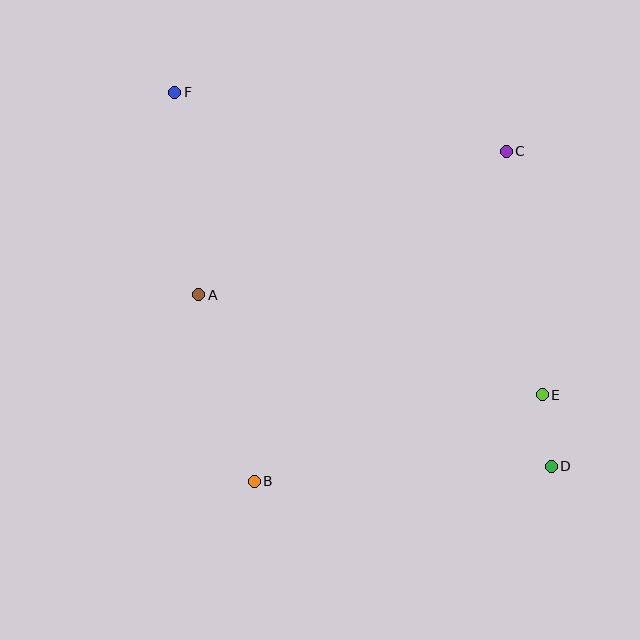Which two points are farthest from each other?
Points D and F are farthest from each other.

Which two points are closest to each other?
Points D and E are closest to each other.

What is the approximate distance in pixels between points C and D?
The distance between C and D is approximately 319 pixels.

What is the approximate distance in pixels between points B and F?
The distance between B and F is approximately 397 pixels.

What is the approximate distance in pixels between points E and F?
The distance between E and F is approximately 476 pixels.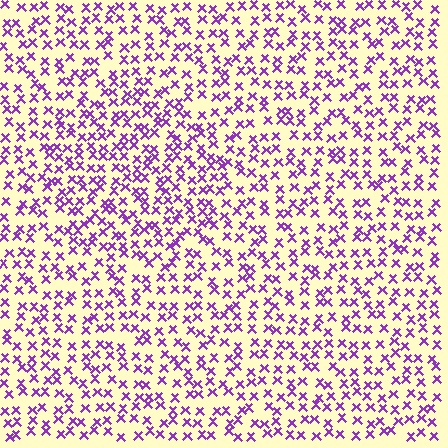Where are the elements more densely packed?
The elements are more densely packed inside the circle boundary.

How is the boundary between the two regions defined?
The boundary is defined by a change in element density (approximately 1.4x ratio). All elements are the same color, size, and shape.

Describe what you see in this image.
The image contains small purple elements arranged at two different densities. A circle-shaped region is visible where the elements are more densely packed than the surrounding area.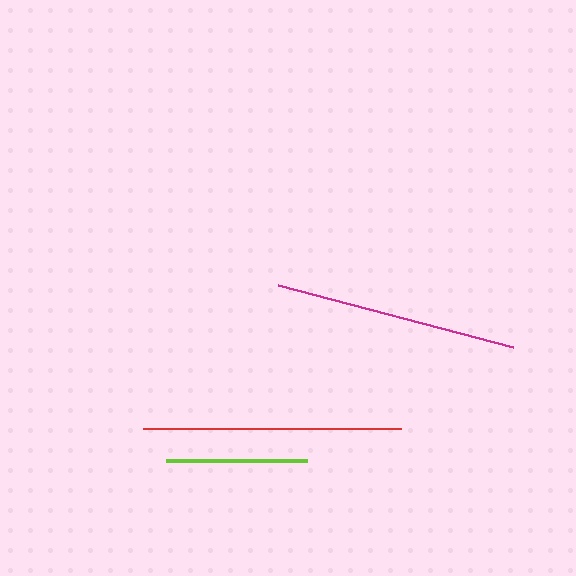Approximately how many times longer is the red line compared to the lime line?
The red line is approximately 1.8 times the length of the lime line.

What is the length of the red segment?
The red segment is approximately 258 pixels long.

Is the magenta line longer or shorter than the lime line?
The magenta line is longer than the lime line.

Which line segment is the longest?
The red line is the longest at approximately 258 pixels.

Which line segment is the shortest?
The lime line is the shortest at approximately 141 pixels.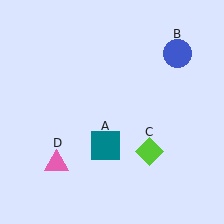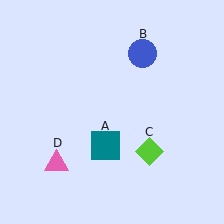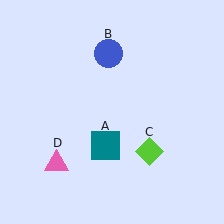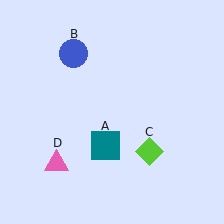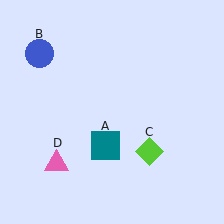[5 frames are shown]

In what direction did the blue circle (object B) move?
The blue circle (object B) moved left.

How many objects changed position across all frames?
1 object changed position: blue circle (object B).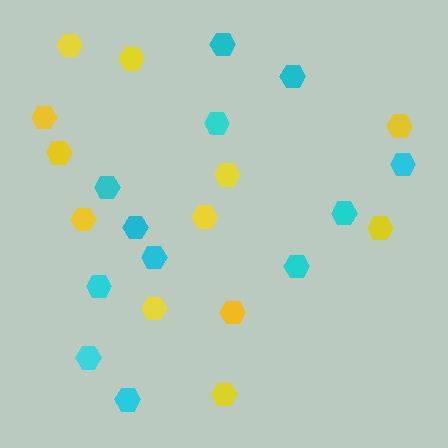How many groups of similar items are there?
There are 2 groups: one group of yellow hexagons (12) and one group of cyan hexagons (12).